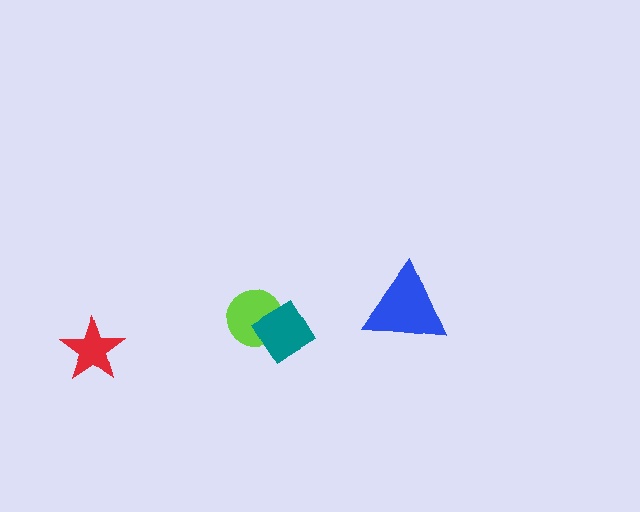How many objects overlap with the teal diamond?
1 object overlaps with the teal diamond.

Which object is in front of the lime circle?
The teal diamond is in front of the lime circle.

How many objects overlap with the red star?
0 objects overlap with the red star.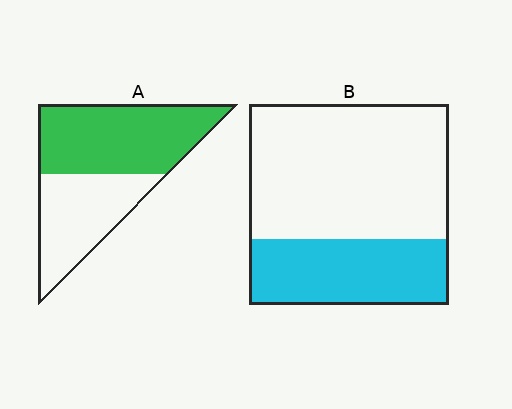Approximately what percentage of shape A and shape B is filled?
A is approximately 55% and B is approximately 35%.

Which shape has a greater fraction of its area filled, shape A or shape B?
Shape A.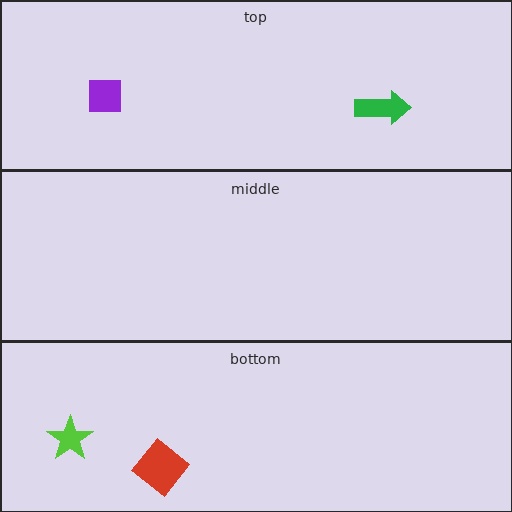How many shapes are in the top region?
2.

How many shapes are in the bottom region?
2.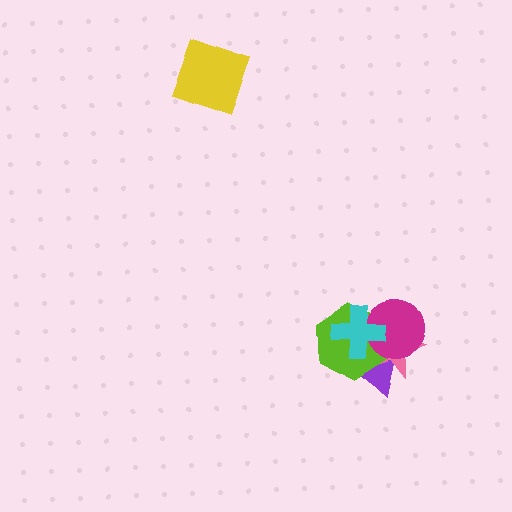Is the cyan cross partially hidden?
No, no other shape covers it.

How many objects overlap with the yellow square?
0 objects overlap with the yellow square.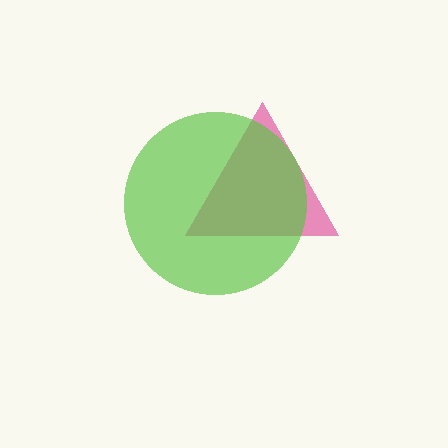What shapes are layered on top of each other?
The layered shapes are: a pink triangle, a lime circle.